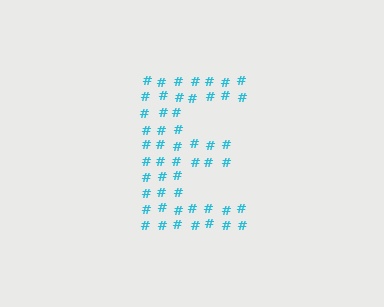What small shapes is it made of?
It is made of small hash symbols.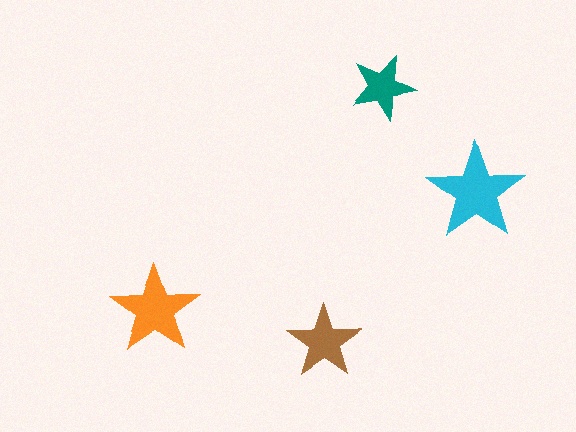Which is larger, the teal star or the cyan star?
The cyan one.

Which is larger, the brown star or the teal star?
The brown one.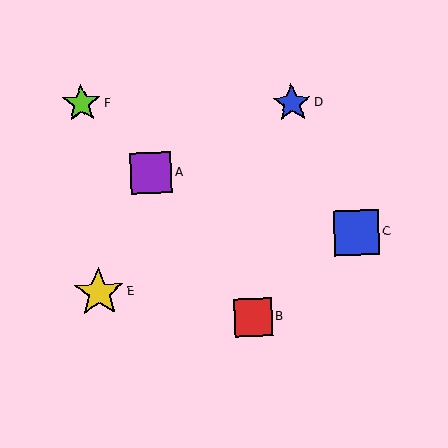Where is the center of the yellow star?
The center of the yellow star is at (99, 293).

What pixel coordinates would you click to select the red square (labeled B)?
Click at (253, 317) to select the red square B.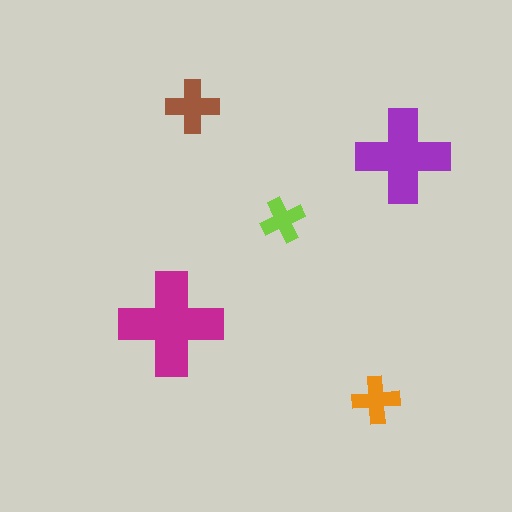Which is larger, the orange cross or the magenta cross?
The magenta one.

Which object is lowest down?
The orange cross is bottommost.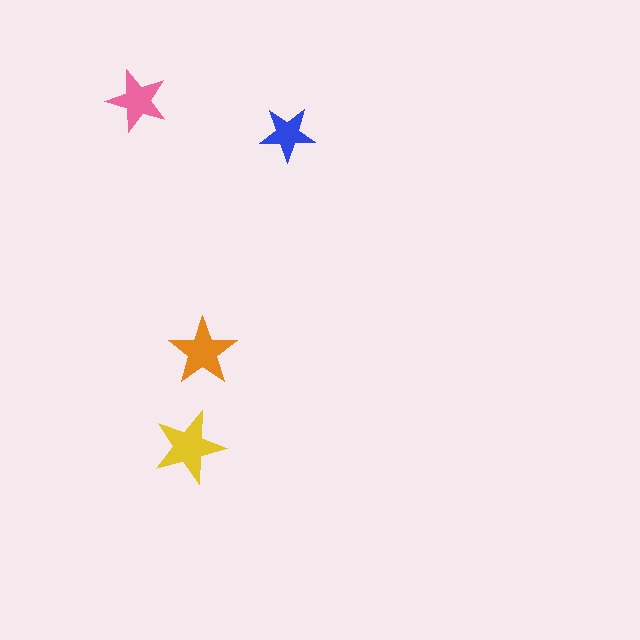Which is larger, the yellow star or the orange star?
The yellow one.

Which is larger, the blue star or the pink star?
The pink one.